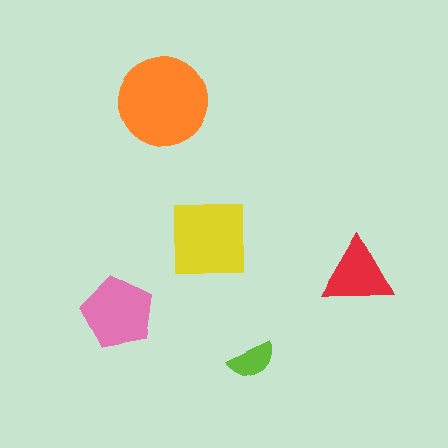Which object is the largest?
The orange circle.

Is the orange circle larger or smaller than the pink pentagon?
Larger.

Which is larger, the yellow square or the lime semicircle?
The yellow square.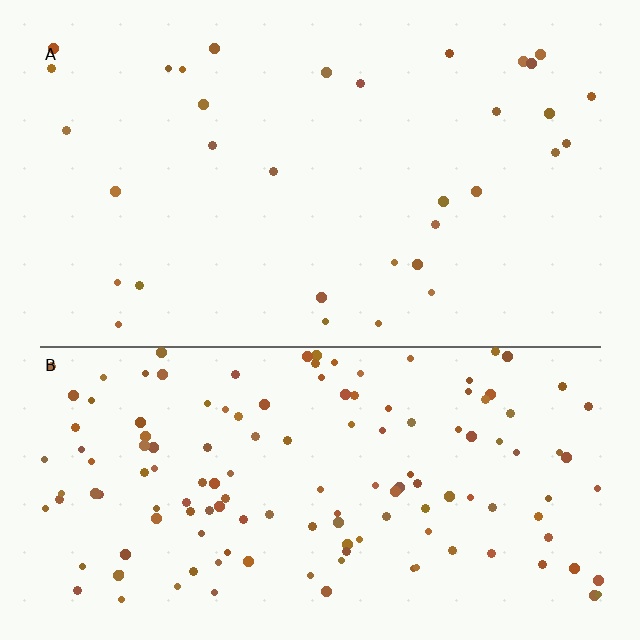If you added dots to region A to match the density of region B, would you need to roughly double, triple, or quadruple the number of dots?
Approximately quadruple.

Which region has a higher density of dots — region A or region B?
B (the bottom).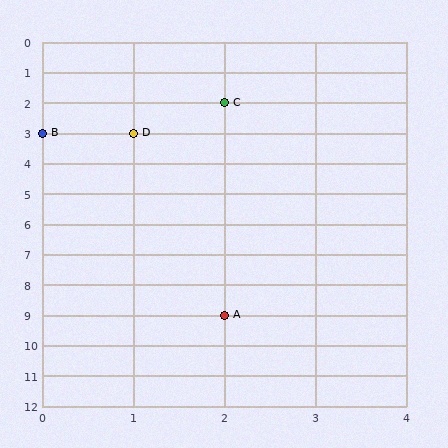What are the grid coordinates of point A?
Point A is at grid coordinates (2, 9).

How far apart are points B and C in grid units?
Points B and C are 2 columns and 1 row apart (about 2.2 grid units diagonally).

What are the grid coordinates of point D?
Point D is at grid coordinates (1, 3).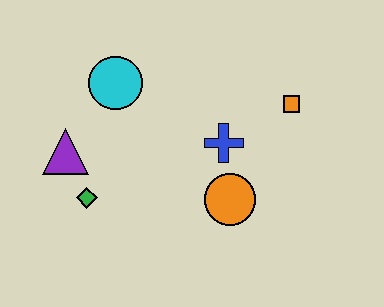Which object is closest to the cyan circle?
The purple triangle is closest to the cyan circle.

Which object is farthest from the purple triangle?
The orange square is farthest from the purple triangle.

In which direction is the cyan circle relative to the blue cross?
The cyan circle is to the left of the blue cross.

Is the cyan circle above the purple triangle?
Yes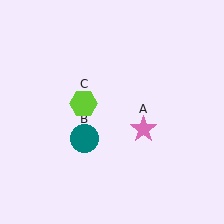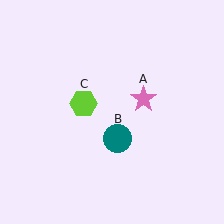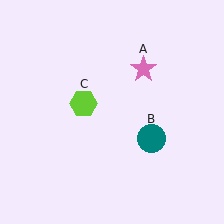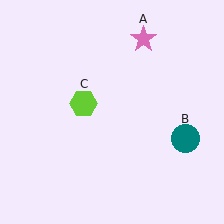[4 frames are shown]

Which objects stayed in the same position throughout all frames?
Lime hexagon (object C) remained stationary.